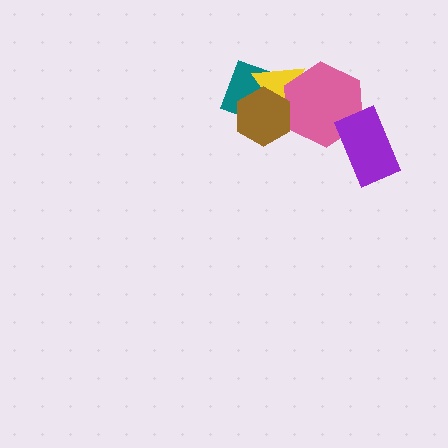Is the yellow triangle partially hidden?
Yes, it is partially covered by another shape.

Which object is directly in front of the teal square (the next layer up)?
The yellow triangle is directly in front of the teal square.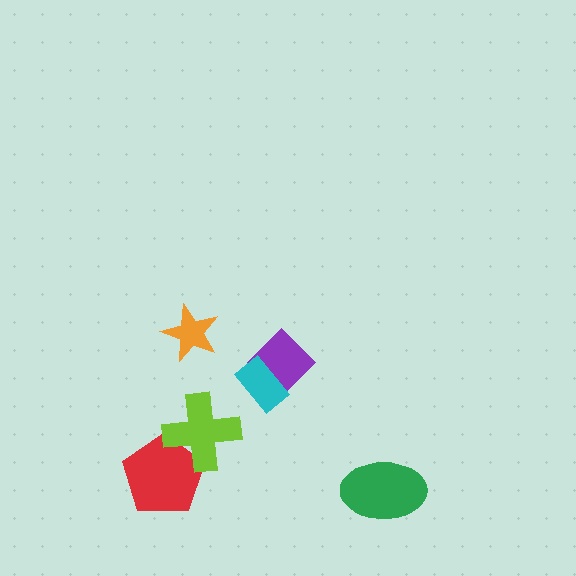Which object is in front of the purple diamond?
The cyan rectangle is in front of the purple diamond.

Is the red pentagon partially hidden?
Yes, it is partially covered by another shape.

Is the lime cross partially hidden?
No, no other shape covers it.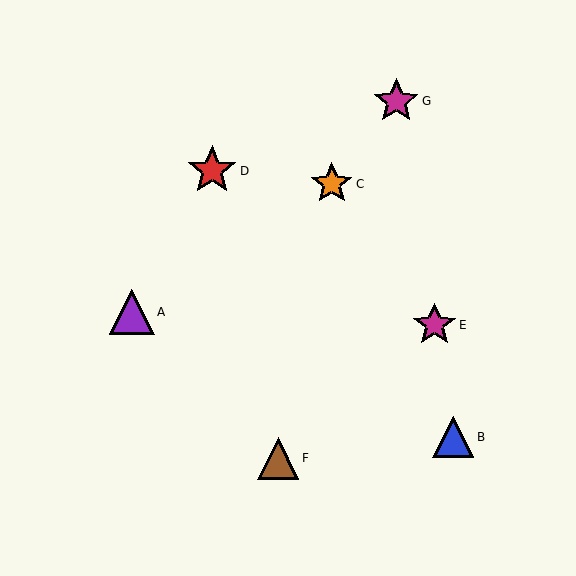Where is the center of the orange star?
The center of the orange star is at (332, 184).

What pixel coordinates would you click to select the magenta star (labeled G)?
Click at (396, 101) to select the magenta star G.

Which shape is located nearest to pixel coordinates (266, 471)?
The brown triangle (labeled F) at (278, 458) is nearest to that location.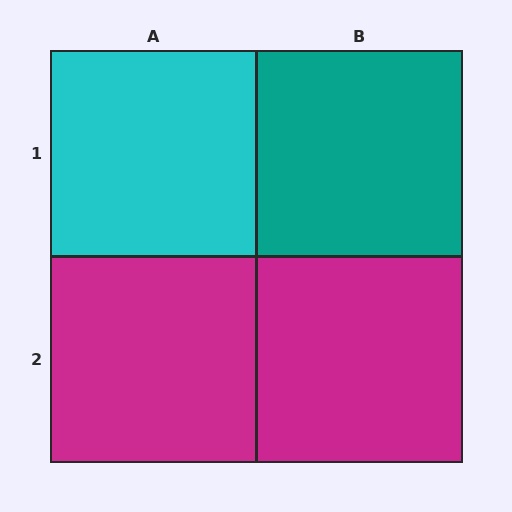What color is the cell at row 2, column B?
Magenta.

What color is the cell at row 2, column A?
Magenta.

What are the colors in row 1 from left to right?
Cyan, teal.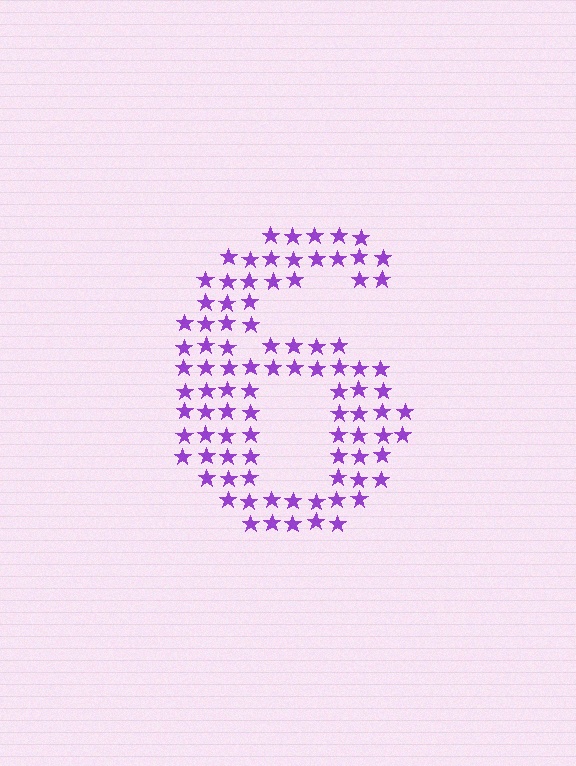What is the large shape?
The large shape is the digit 6.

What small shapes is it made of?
It is made of small stars.